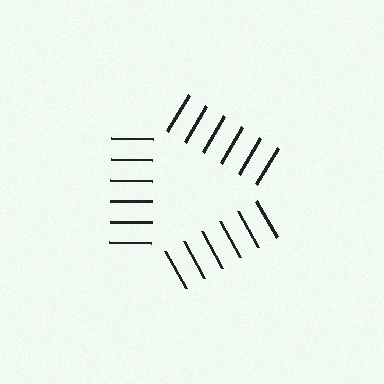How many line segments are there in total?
18 — 6 along each of the 3 edges.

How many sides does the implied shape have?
3 sides — the line-ends trace a triangle.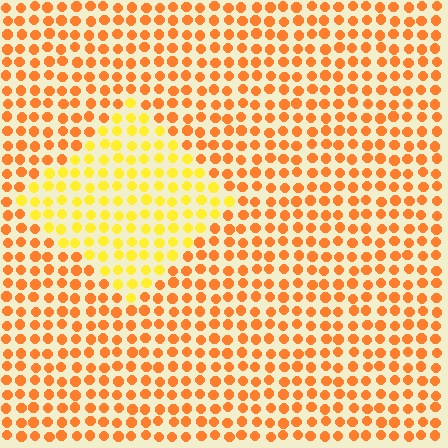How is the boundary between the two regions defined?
The boundary is defined purely by a slight shift in hue (about 32 degrees). Spacing, size, and orientation are identical on both sides.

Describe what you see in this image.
The image is filled with small orange elements in a uniform arrangement. A diamond-shaped region is visible where the elements are tinted to a slightly different hue, forming a subtle color boundary.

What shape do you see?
I see a diamond.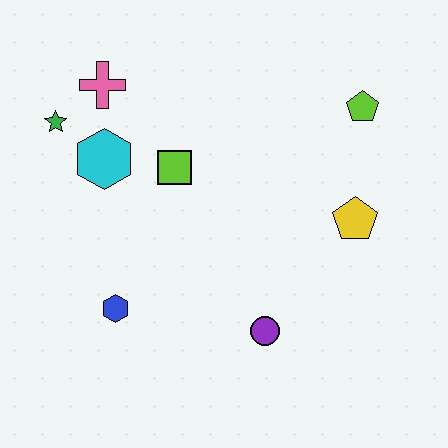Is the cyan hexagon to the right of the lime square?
No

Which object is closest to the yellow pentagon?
The lime pentagon is closest to the yellow pentagon.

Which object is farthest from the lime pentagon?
The blue hexagon is farthest from the lime pentagon.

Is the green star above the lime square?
Yes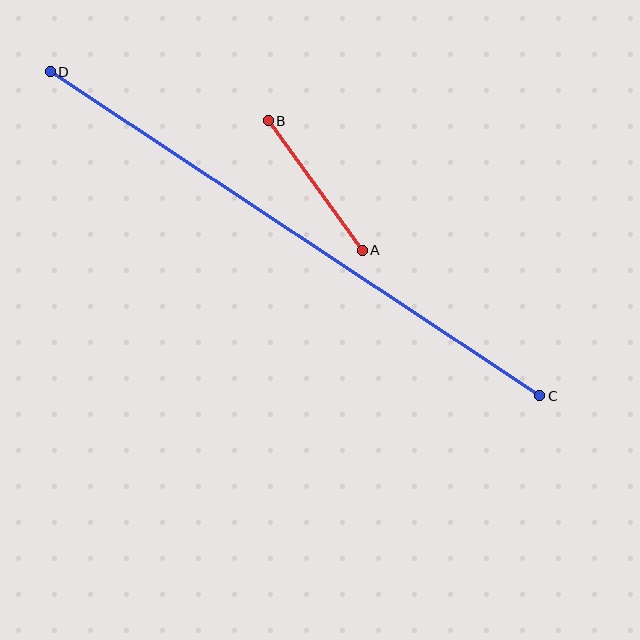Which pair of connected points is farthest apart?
Points C and D are farthest apart.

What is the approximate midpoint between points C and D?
The midpoint is at approximately (295, 234) pixels.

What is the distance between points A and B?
The distance is approximately 160 pixels.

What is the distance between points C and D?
The distance is approximately 587 pixels.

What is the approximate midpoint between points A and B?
The midpoint is at approximately (315, 185) pixels.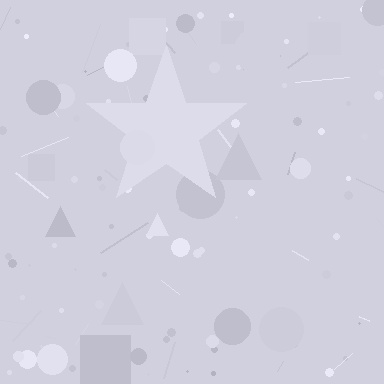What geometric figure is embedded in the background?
A star is embedded in the background.